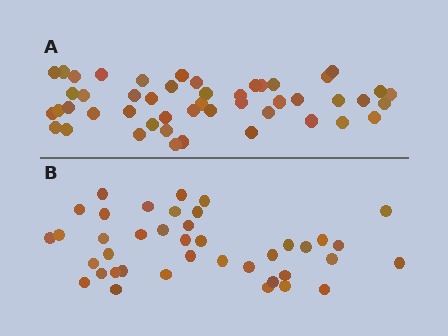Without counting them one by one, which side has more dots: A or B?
Region A (the top region) has more dots.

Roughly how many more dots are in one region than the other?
Region A has roughly 8 or so more dots than region B.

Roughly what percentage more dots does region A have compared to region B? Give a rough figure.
About 20% more.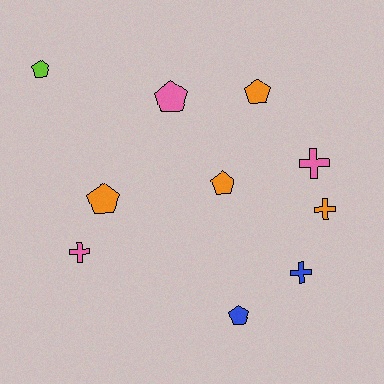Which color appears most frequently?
Orange, with 4 objects.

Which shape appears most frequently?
Pentagon, with 6 objects.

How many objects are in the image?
There are 10 objects.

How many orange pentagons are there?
There are 3 orange pentagons.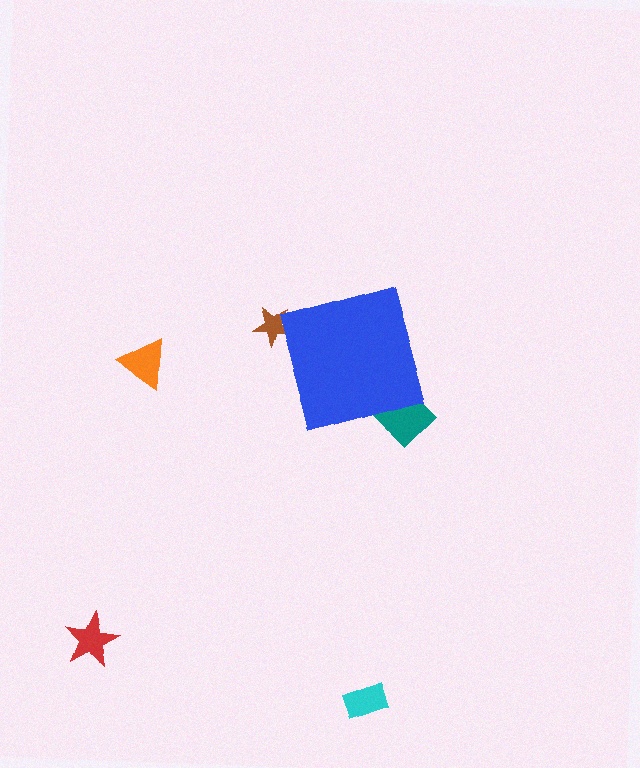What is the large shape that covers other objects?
A blue diamond.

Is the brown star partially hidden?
Yes, the brown star is partially hidden behind the blue diamond.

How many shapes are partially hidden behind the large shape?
2 shapes are partially hidden.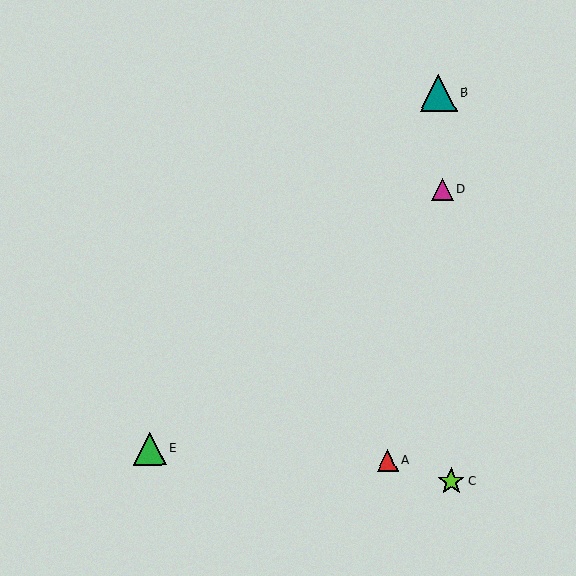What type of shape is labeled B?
Shape B is a teal triangle.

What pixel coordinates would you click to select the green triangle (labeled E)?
Click at (150, 448) to select the green triangle E.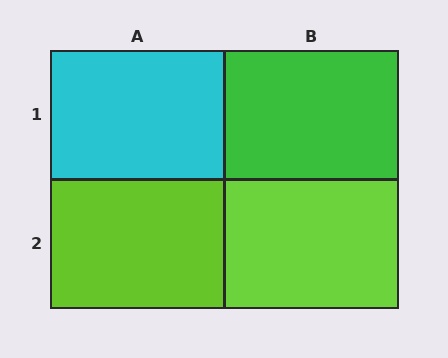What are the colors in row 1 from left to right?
Cyan, green.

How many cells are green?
1 cell is green.